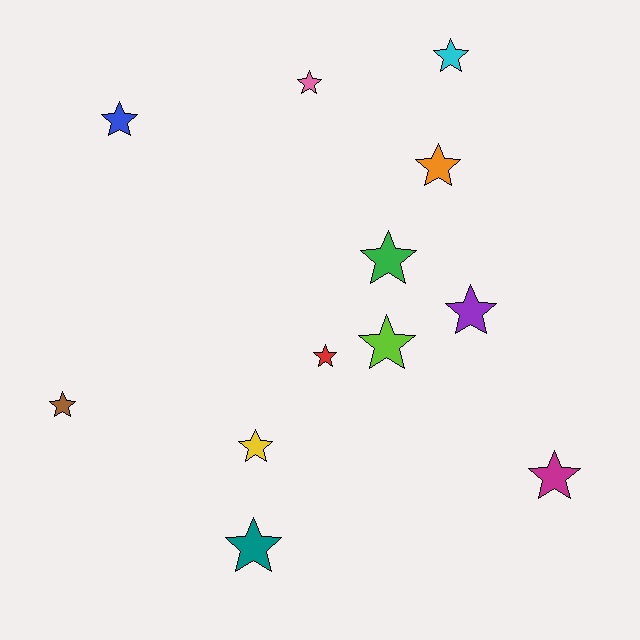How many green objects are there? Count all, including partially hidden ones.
There is 1 green object.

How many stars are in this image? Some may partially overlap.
There are 12 stars.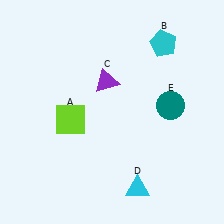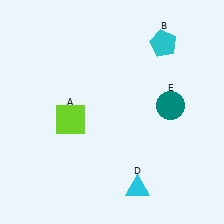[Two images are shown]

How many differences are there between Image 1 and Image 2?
There is 1 difference between the two images.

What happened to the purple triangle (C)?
The purple triangle (C) was removed in Image 2. It was in the top-left area of Image 1.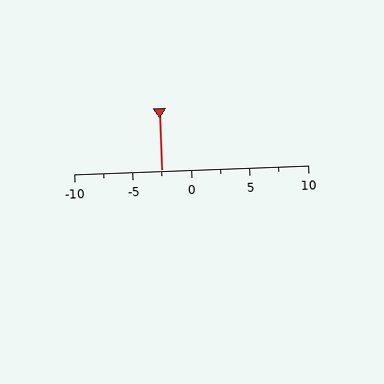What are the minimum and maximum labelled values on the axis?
The axis runs from -10 to 10.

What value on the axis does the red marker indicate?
The marker indicates approximately -2.5.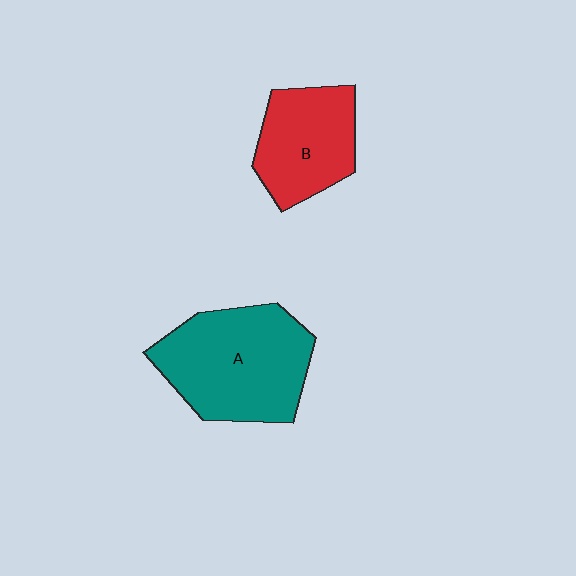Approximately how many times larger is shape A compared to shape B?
Approximately 1.5 times.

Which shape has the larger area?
Shape A (teal).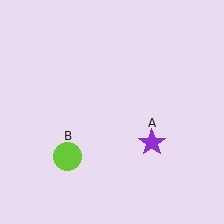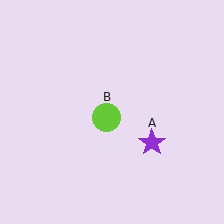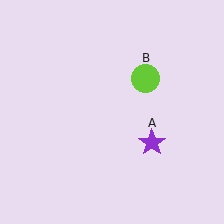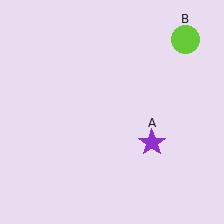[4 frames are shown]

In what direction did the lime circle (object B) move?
The lime circle (object B) moved up and to the right.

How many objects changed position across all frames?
1 object changed position: lime circle (object B).